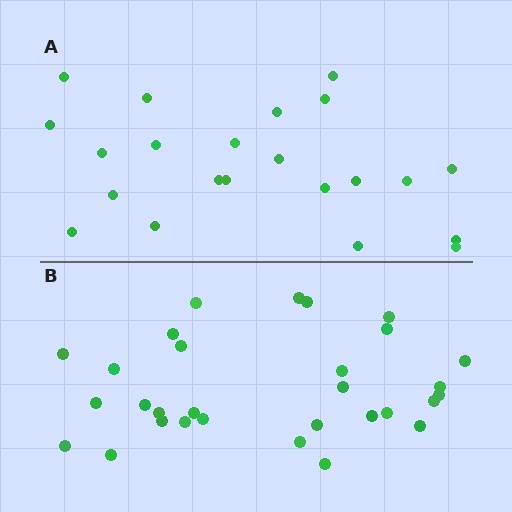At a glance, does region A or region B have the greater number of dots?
Region B (the bottom region) has more dots.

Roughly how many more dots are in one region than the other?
Region B has roughly 8 or so more dots than region A.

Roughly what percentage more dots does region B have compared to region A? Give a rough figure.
About 35% more.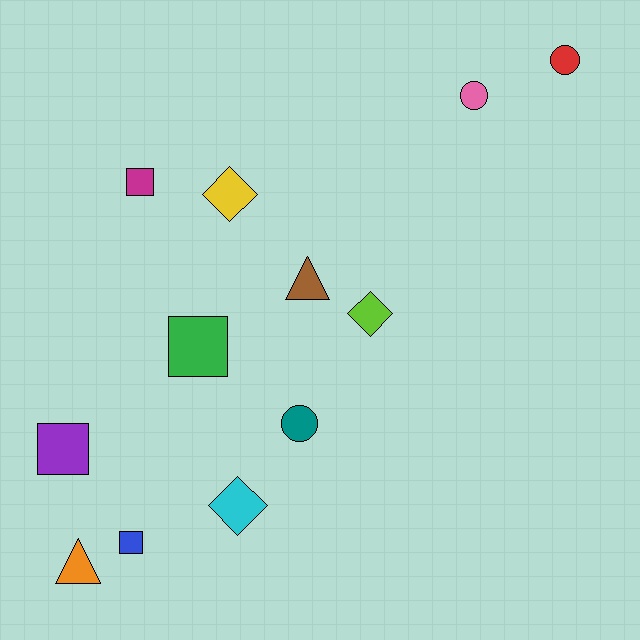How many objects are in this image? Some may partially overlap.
There are 12 objects.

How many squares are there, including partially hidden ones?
There are 4 squares.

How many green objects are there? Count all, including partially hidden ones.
There is 1 green object.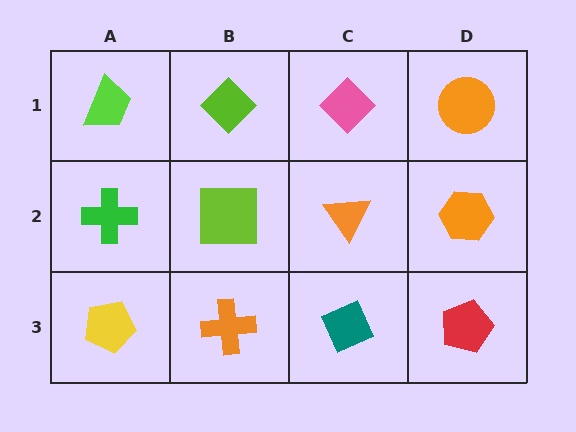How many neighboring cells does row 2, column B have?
4.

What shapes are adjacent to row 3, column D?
An orange hexagon (row 2, column D), a teal diamond (row 3, column C).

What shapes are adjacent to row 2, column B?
A lime diamond (row 1, column B), an orange cross (row 3, column B), a green cross (row 2, column A), an orange triangle (row 2, column C).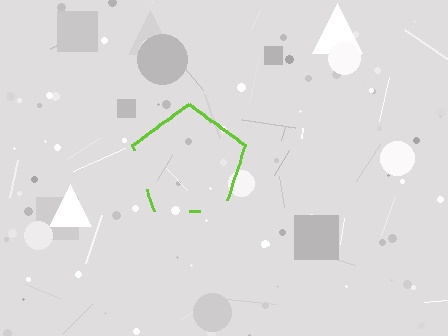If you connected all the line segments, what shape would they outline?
They would outline a pentagon.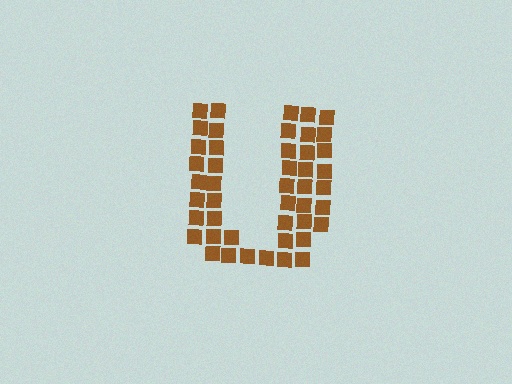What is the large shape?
The large shape is the letter U.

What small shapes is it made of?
It is made of small squares.